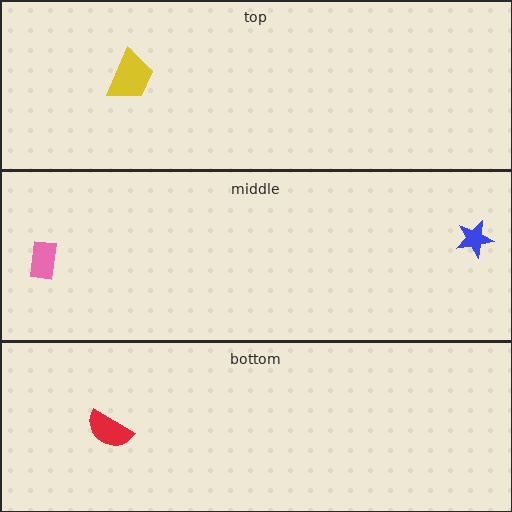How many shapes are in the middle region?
2.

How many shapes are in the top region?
1.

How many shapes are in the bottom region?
1.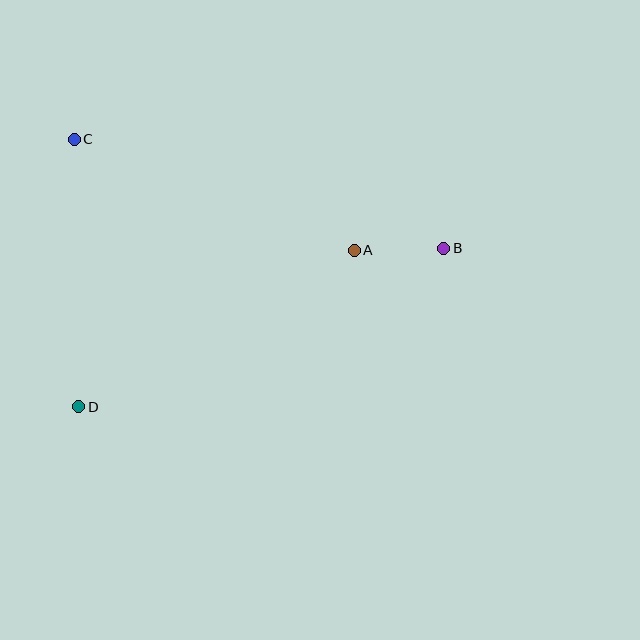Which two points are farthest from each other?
Points B and D are farthest from each other.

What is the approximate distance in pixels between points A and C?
The distance between A and C is approximately 302 pixels.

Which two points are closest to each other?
Points A and B are closest to each other.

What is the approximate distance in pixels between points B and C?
The distance between B and C is approximately 386 pixels.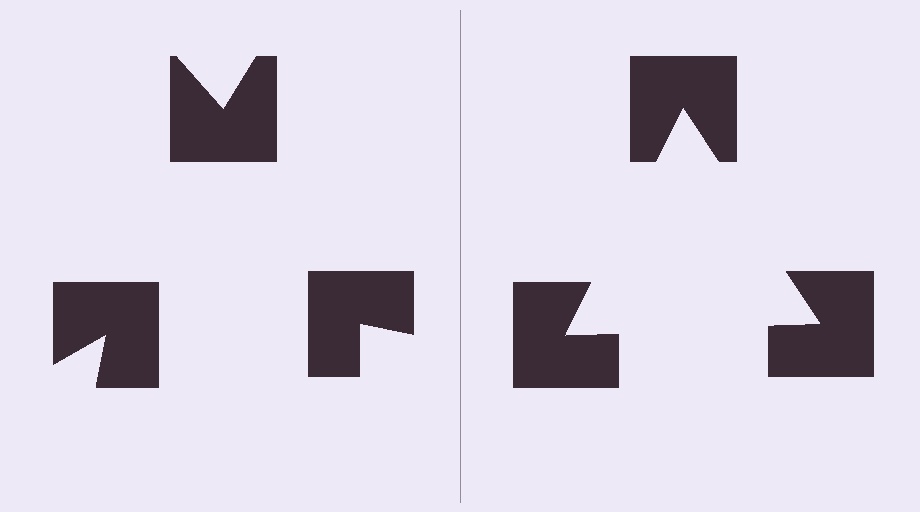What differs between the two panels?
The notched squares are positioned identically on both sides; only the wedge orientations differ. On the right they align to a triangle; on the left they are misaligned.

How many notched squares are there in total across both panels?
6 — 3 on each side.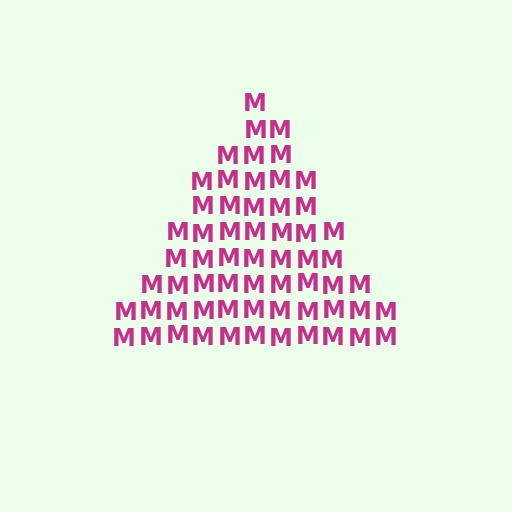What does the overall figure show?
The overall figure shows a triangle.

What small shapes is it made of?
It is made of small letter M's.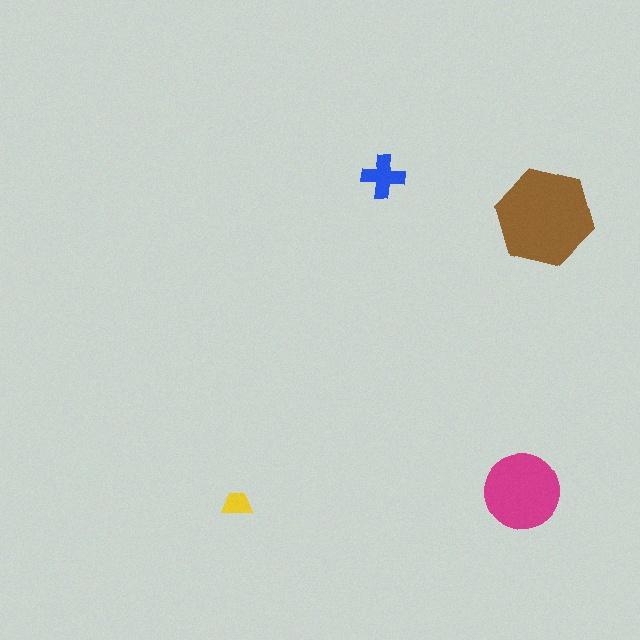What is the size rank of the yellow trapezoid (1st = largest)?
4th.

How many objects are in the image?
There are 4 objects in the image.